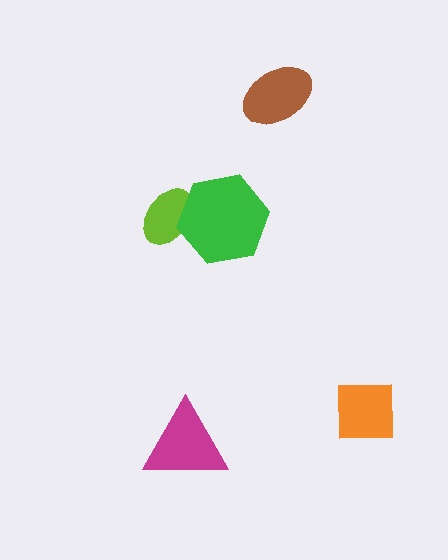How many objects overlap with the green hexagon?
1 object overlaps with the green hexagon.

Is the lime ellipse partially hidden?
Yes, it is partially covered by another shape.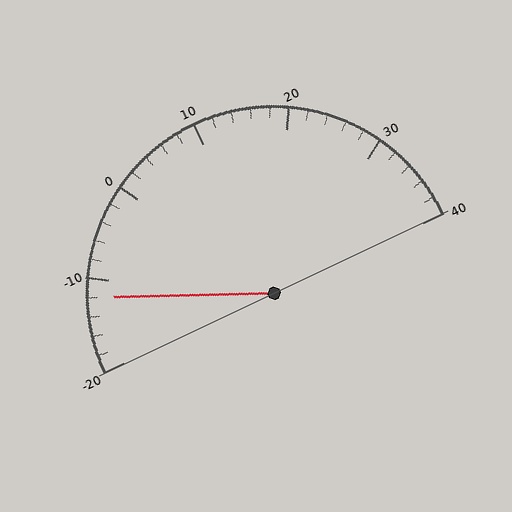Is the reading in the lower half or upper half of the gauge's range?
The reading is in the lower half of the range (-20 to 40).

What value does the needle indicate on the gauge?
The needle indicates approximately -12.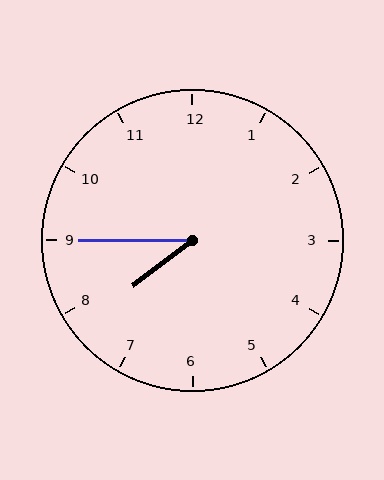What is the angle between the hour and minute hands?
Approximately 38 degrees.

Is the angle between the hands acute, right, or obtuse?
It is acute.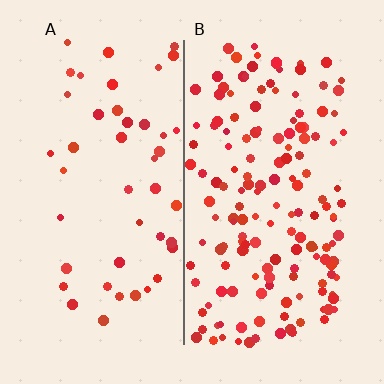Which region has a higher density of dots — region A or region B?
B (the right).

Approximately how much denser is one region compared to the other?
Approximately 3.4× — region B over region A.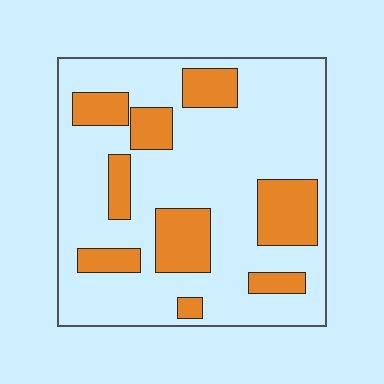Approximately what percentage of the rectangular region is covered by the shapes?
Approximately 25%.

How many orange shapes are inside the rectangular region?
9.